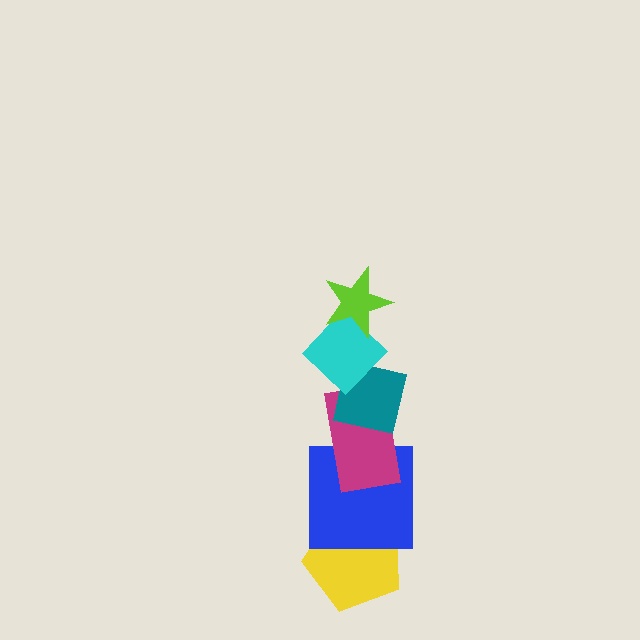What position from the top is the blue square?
The blue square is 5th from the top.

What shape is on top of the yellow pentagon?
The blue square is on top of the yellow pentagon.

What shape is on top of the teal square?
The cyan diamond is on top of the teal square.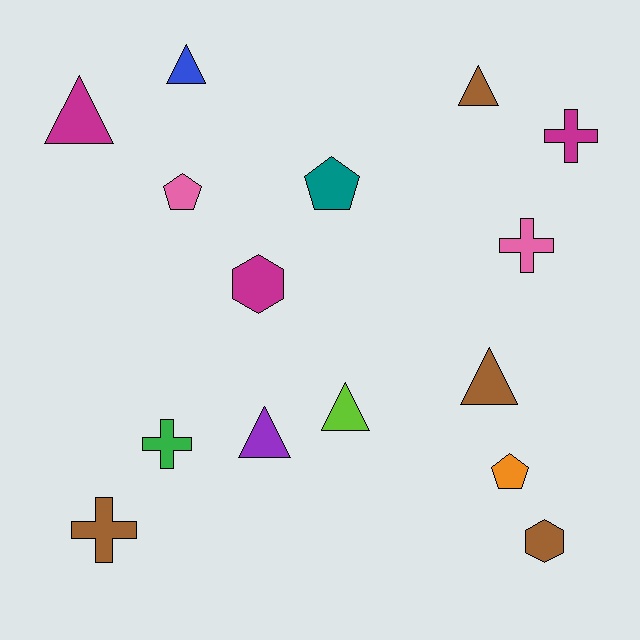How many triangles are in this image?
There are 6 triangles.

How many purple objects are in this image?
There is 1 purple object.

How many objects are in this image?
There are 15 objects.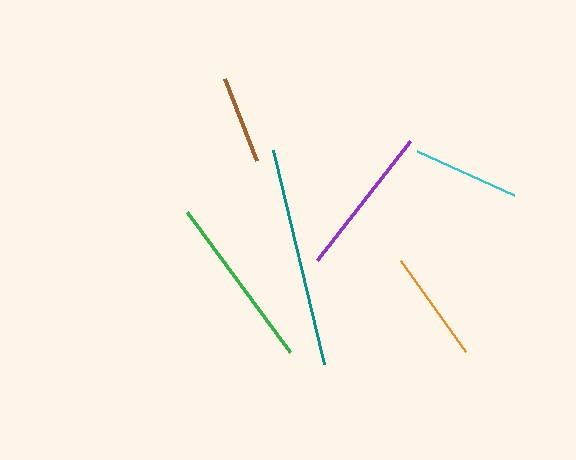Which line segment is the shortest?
The brown line is the shortest at approximately 88 pixels.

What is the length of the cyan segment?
The cyan segment is approximately 107 pixels long.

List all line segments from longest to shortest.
From longest to shortest: teal, green, purple, orange, cyan, brown.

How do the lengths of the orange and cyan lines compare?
The orange and cyan lines are approximately the same length.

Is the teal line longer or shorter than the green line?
The teal line is longer than the green line.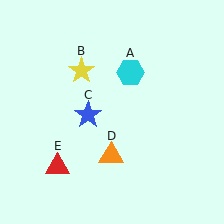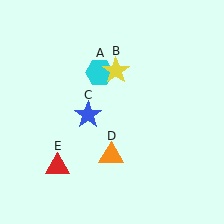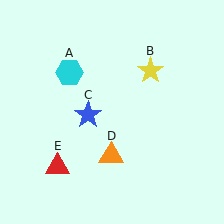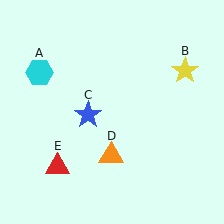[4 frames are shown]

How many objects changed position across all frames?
2 objects changed position: cyan hexagon (object A), yellow star (object B).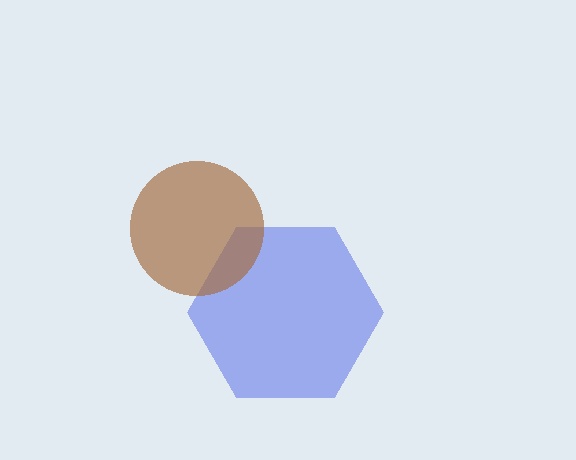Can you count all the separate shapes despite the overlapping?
Yes, there are 2 separate shapes.